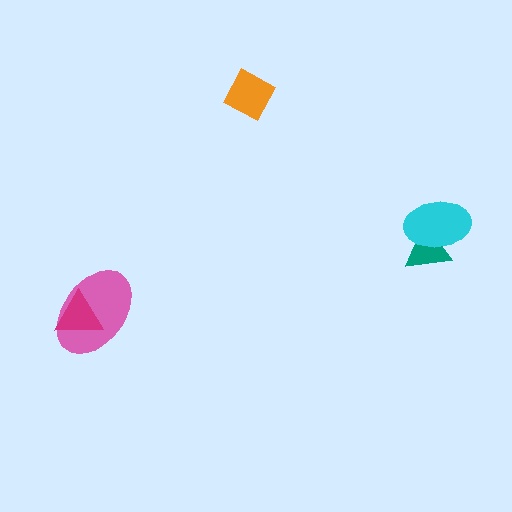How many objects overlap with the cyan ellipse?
1 object overlaps with the cyan ellipse.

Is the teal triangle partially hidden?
Yes, it is partially covered by another shape.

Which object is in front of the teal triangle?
The cyan ellipse is in front of the teal triangle.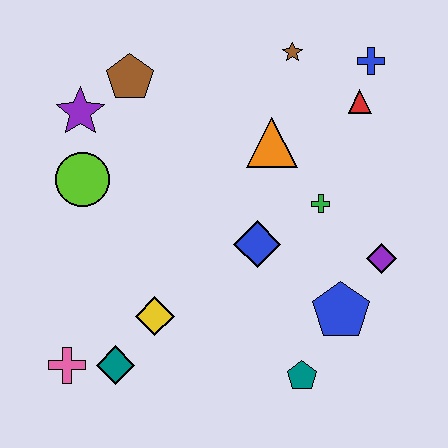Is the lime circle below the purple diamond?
No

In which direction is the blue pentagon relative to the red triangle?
The blue pentagon is below the red triangle.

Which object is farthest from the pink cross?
The blue cross is farthest from the pink cross.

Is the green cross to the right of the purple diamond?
No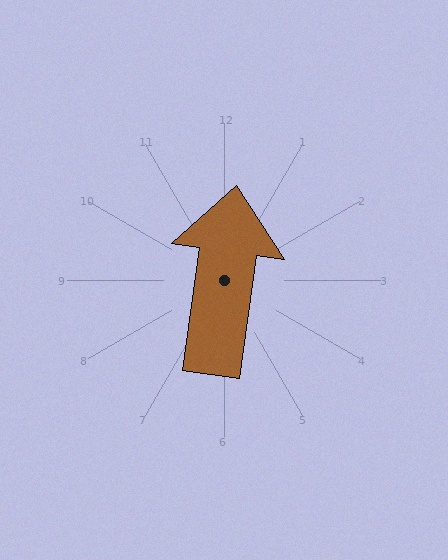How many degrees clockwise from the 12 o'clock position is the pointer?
Approximately 8 degrees.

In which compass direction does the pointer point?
North.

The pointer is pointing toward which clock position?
Roughly 12 o'clock.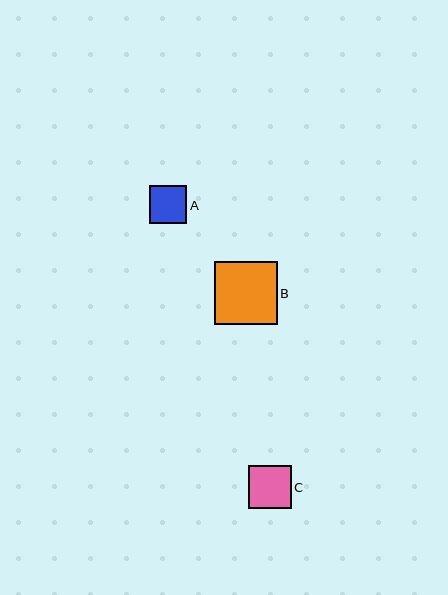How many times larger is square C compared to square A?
Square C is approximately 1.1 times the size of square A.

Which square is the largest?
Square B is the largest with a size of approximately 63 pixels.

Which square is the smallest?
Square A is the smallest with a size of approximately 37 pixels.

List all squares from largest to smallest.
From largest to smallest: B, C, A.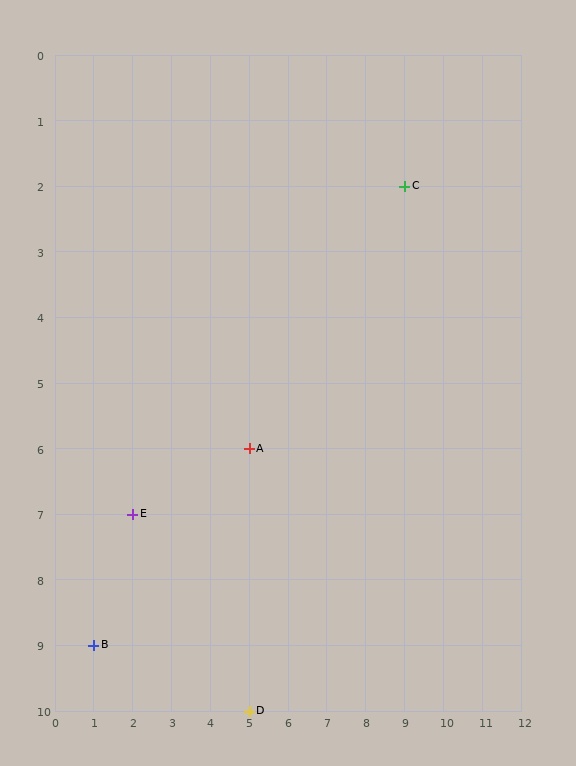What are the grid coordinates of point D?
Point D is at grid coordinates (5, 10).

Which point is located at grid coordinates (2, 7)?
Point E is at (2, 7).